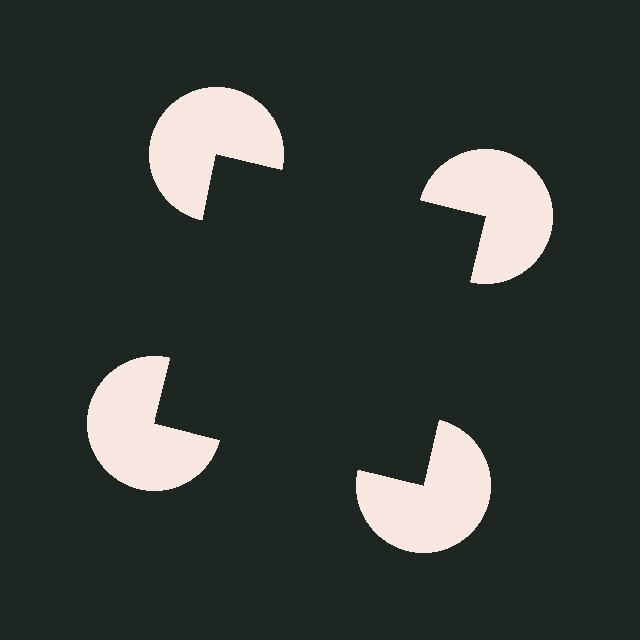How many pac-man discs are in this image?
There are 4 — one at each vertex of the illusory square.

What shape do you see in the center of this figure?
An illusory square — its edges are inferred from the aligned wedge cuts in the pac-man discs, not physically drawn.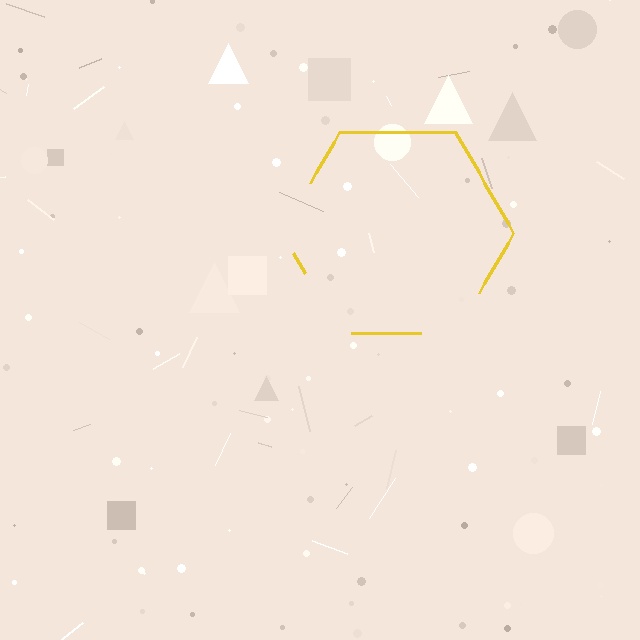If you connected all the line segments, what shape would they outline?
They would outline a hexagon.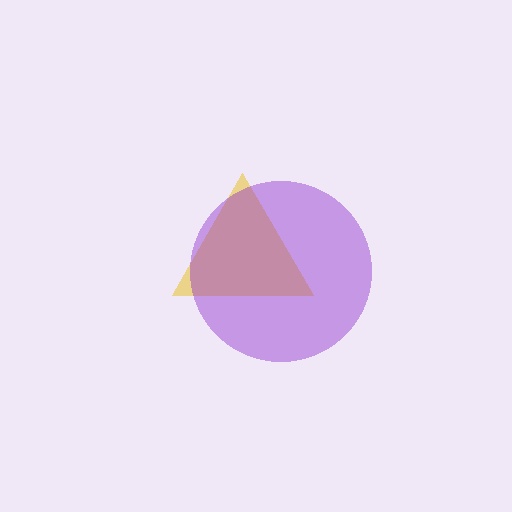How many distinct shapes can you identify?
There are 2 distinct shapes: a yellow triangle, a purple circle.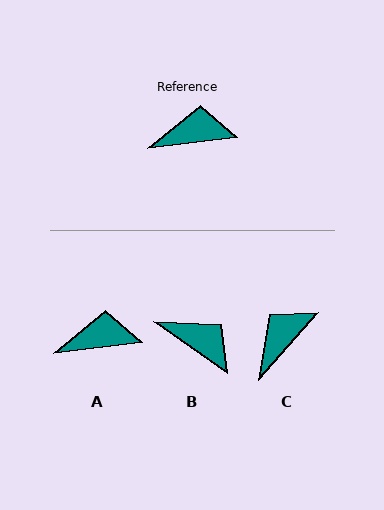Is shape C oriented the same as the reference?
No, it is off by about 42 degrees.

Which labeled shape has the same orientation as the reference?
A.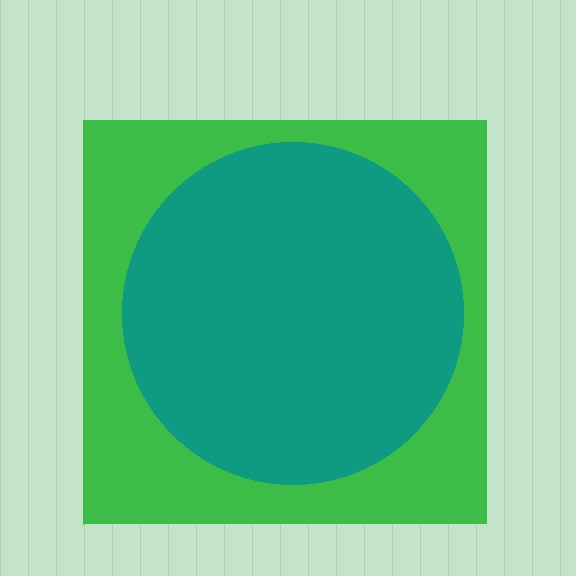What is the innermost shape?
The teal circle.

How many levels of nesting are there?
2.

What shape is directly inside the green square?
The teal circle.